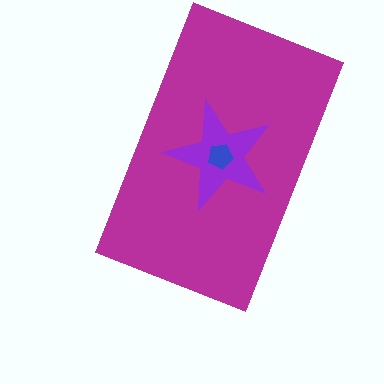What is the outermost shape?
The magenta rectangle.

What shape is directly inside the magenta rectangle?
The purple star.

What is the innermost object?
The blue pentagon.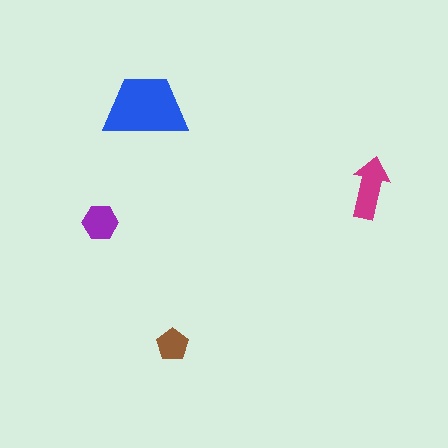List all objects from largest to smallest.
The blue trapezoid, the magenta arrow, the purple hexagon, the brown pentagon.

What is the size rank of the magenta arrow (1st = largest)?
2nd.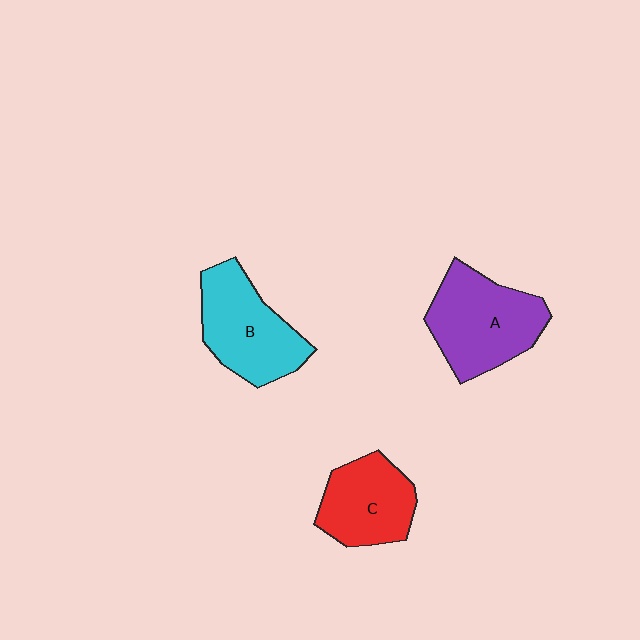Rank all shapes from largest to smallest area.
From largest to smallest: A (purple), B (cyan), C (red).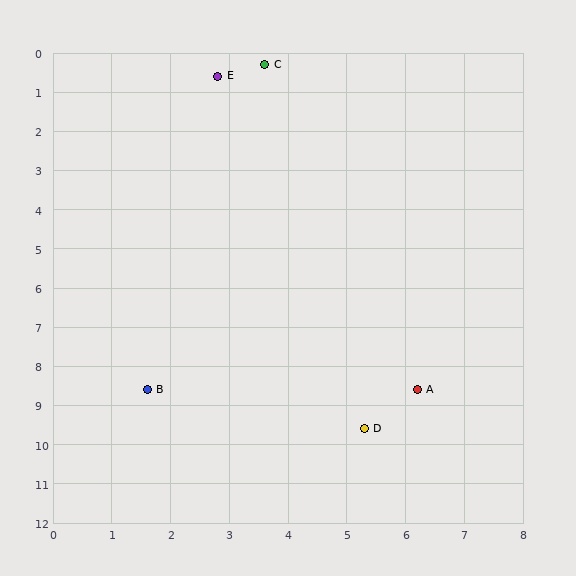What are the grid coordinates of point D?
Point D is at approximately (5.3, 9.6).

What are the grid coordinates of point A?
Point A is at approximately (6.2, 8.6).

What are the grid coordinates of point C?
Point C is at approximately (3.6, 0.3).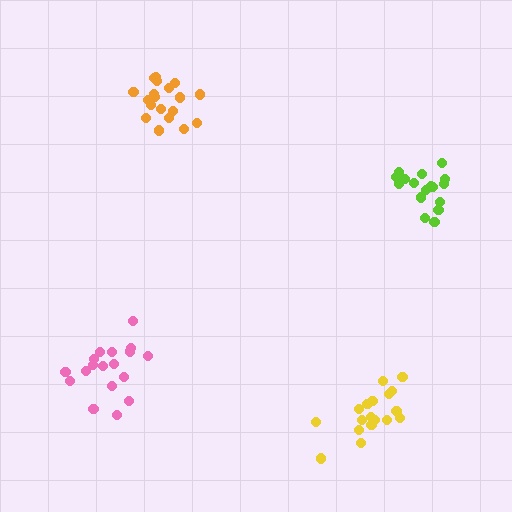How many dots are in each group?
Group 1: 19 dots, Group 2: 18 dots, Group 3: 17 dots, Group 4: 18 dots (72 total).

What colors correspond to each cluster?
The clusters are colored: orange, yellow, lime, pink.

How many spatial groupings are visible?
There are 4 spatial groupings.